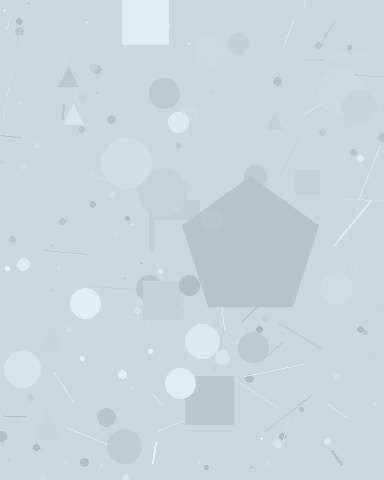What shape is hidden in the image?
A pentagon is hidden in the image.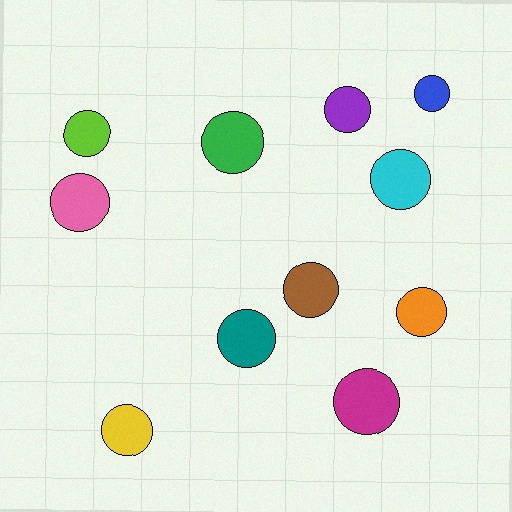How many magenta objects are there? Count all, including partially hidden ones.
There is 1 magenta object.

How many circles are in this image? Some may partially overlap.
There are 11 circles.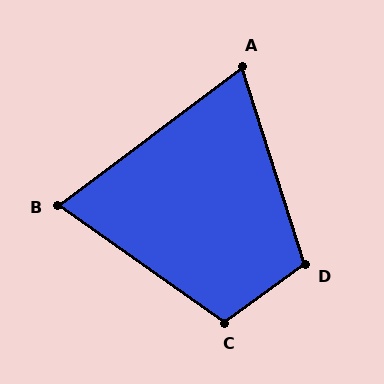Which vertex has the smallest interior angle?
A, at approximately 71 degrees.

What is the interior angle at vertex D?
Approximately 108 degrees (obtuse).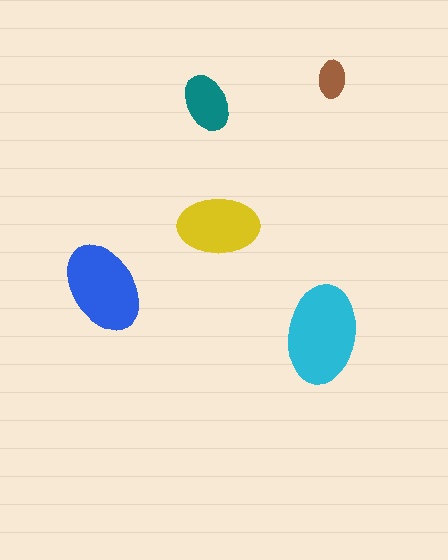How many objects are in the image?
There are 5 objects in the image.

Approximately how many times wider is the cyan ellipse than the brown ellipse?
About 2.5 times wider.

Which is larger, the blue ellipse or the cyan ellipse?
The cyan one.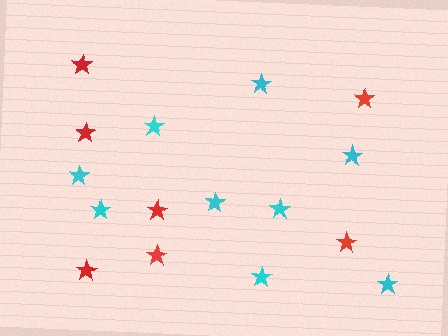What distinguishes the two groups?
There are 2 groups: one group of cyan stars (9) and one group of red stars (7).